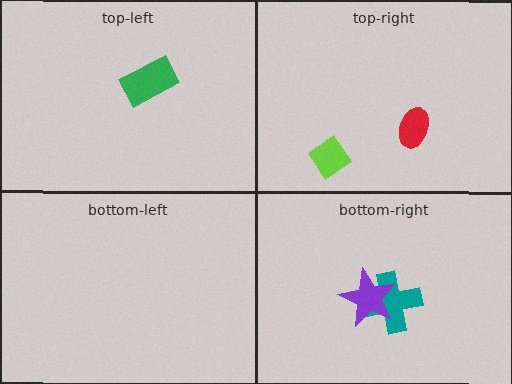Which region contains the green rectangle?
The top-left region.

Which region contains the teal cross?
The bottom-right region.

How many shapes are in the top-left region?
1.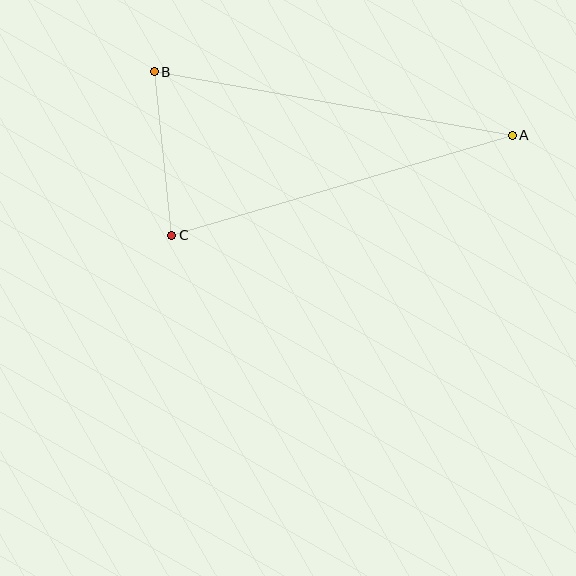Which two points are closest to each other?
Points B and C are closest to each other.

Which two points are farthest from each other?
Points A and B are farthest from each other.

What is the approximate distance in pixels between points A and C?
The distance between A and C is approximately 355 pixels.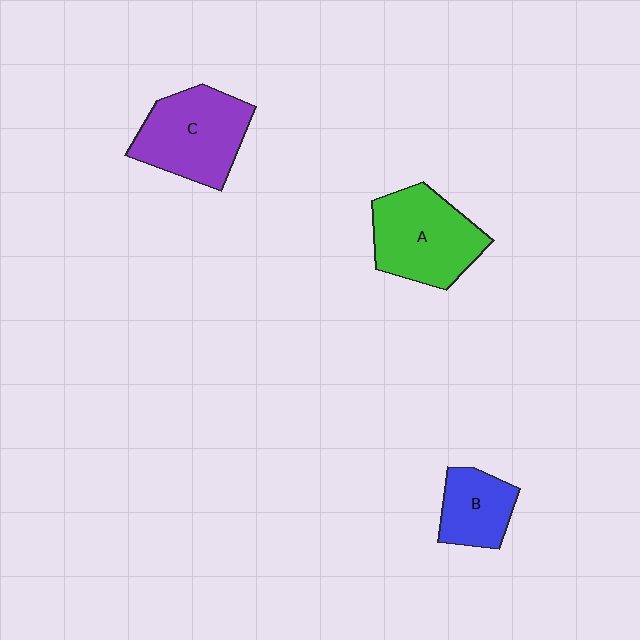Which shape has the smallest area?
Shape B (blue).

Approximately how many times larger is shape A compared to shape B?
Approximately 1.7 times.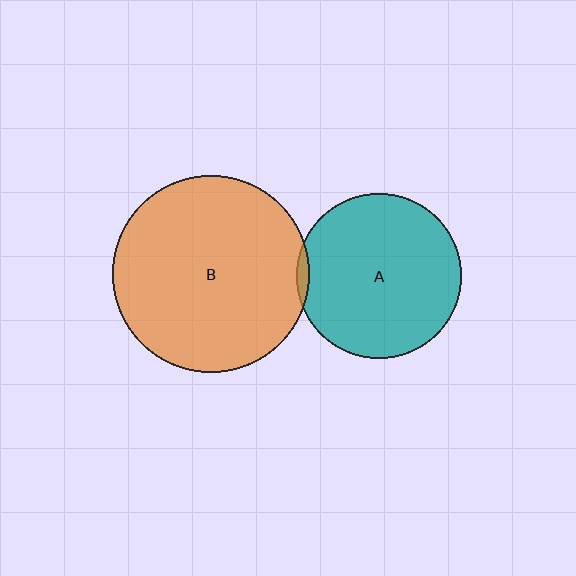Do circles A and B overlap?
Yes.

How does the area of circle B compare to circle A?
Approximately 1.4 times.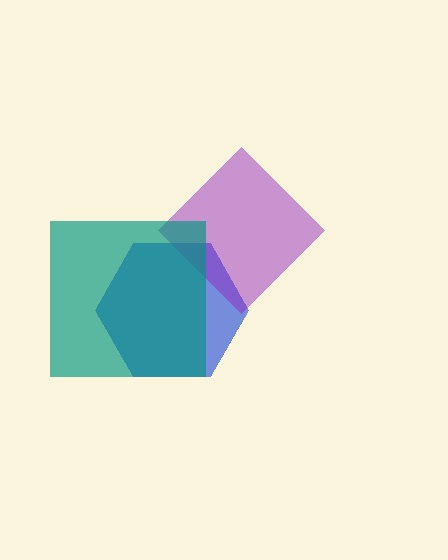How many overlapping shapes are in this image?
There are 3 overlapping shapes in the image.